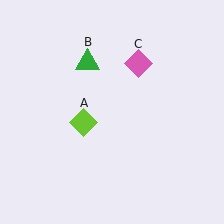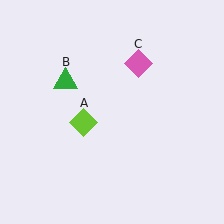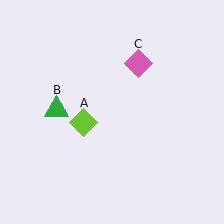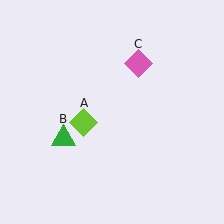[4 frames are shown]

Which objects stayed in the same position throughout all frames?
Lime diamond (object A) and pink diamond (object C) remained stationary.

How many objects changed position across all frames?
1 object changed position: green triangle (object B).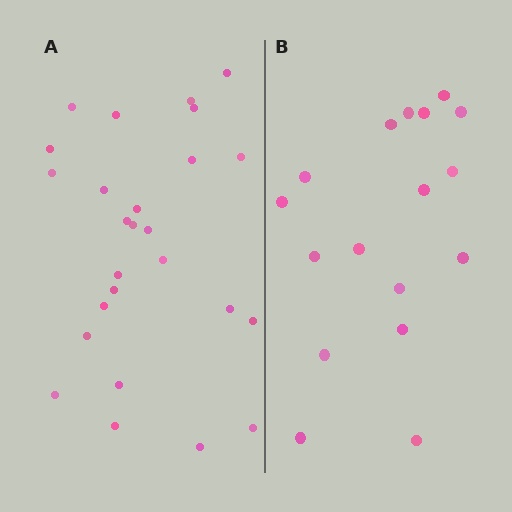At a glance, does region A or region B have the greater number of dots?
Region A (the left region) has more dots.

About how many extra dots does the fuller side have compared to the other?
Region A has roughly 8 or so more dots than region B.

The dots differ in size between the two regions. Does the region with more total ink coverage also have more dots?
No. Region B has more total ink coverage because its dots are larger, but region A actually contains more individual dots. Total area can be misleading — the number of items is what matters here.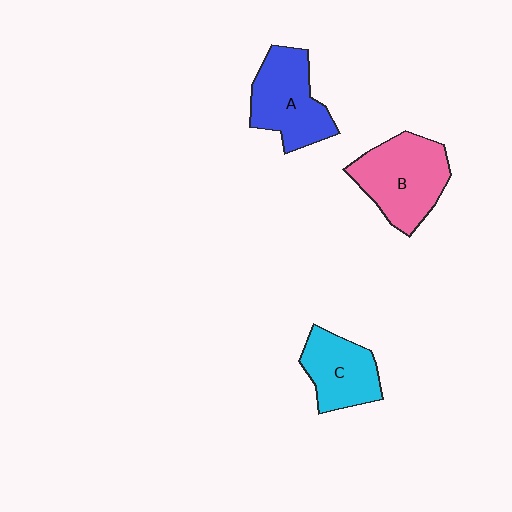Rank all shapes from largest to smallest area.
From largest to smallest: B (pink), A (blue), C (cyan).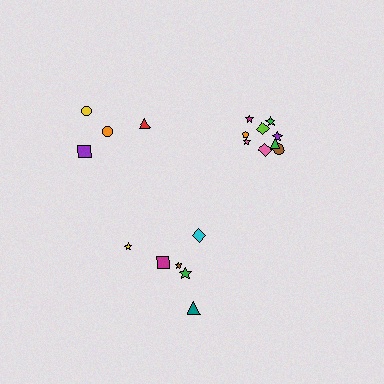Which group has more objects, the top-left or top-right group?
The top-right group.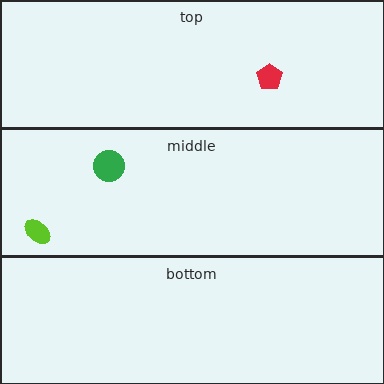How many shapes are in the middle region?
2.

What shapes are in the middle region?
The lime ellipse, the green circle.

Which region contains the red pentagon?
The top region.